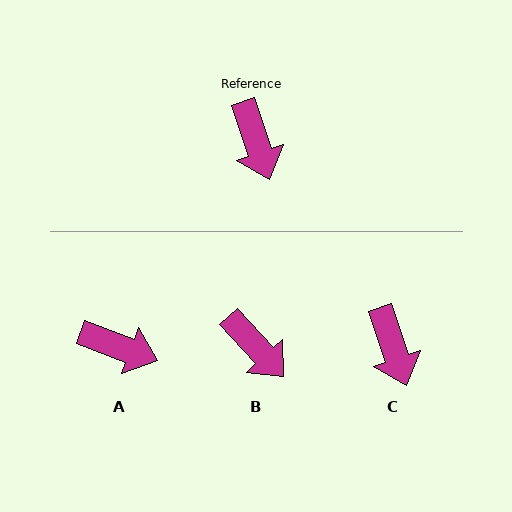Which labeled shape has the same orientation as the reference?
C.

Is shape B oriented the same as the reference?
No, it is off by about 24 degrees.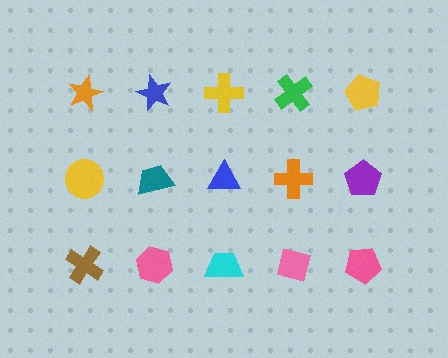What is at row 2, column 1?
A yellow circle.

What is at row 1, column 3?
A yellow cross.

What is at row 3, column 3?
A cyan trapezoid.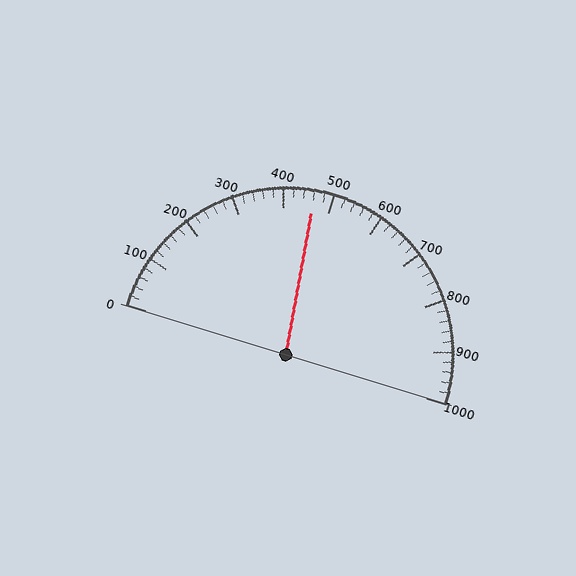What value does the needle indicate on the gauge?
The needle indicates approximately 460.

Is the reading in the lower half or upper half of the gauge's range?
The reading is in the lower half of the range (0 to 1000).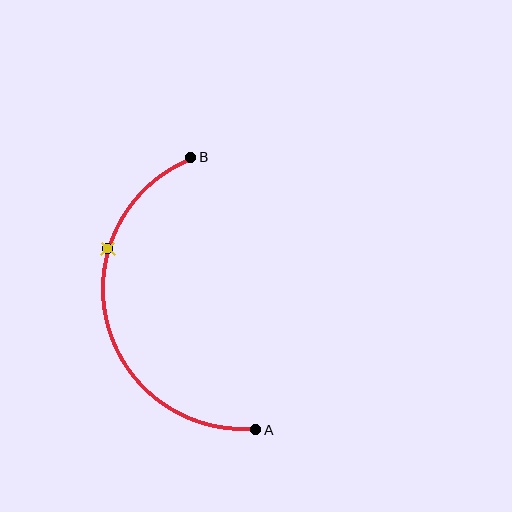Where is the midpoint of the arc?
The arc midpoint is the point on the curve farthest from the straight line joining A and B. It sits to the left of that line.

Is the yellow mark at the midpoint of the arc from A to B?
No. The yellow mark lies on the arc but is closer to endpoint B. The arc midpoint would be at the point on the curve equidistant along the arc from both A and B.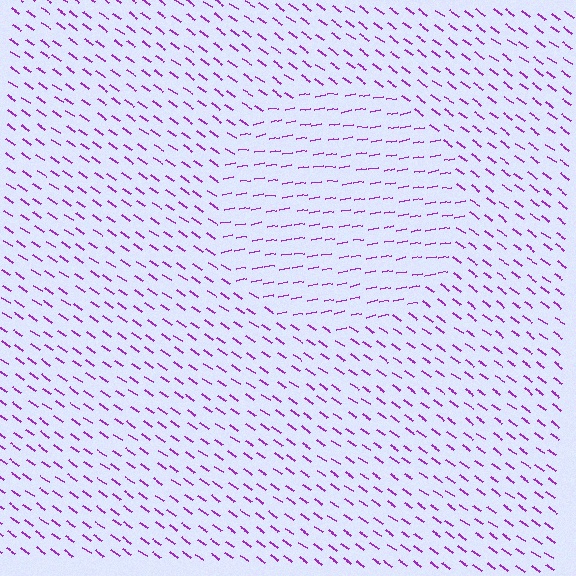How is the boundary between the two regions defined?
The boundary is defined purely by a change in line orientation (approximately 45 degrees difference). All lines are the same color and thickness.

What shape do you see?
I see a circle.